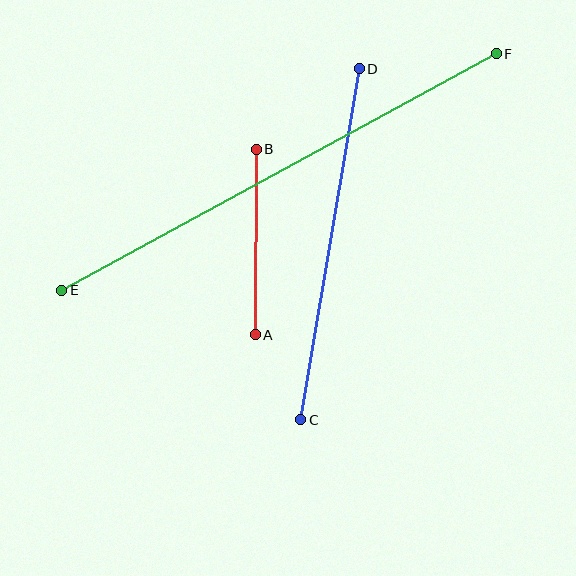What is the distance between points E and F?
The distance is approximately 494 pixels.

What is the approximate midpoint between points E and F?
The midpoint is at approximately (279, 172) pixels.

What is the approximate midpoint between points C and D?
The midpoint is at approximately (330, 244) pixels.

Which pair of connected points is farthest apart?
Points E and F are farthest apart.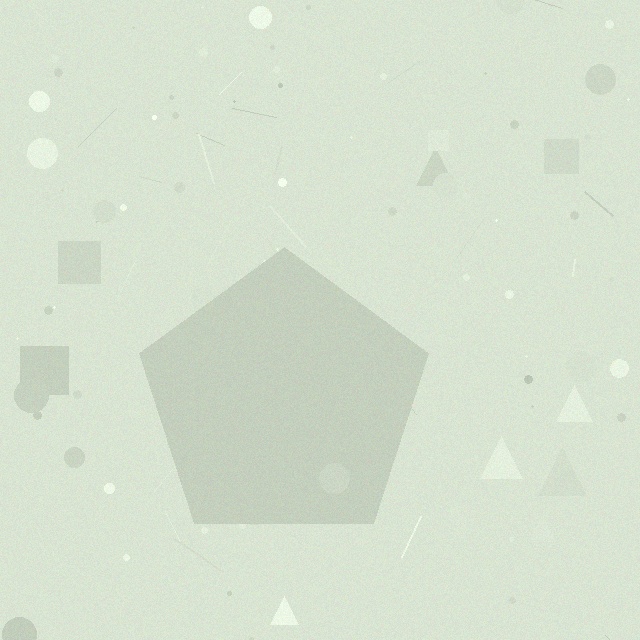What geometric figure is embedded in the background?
A pentagon is embedded in the background.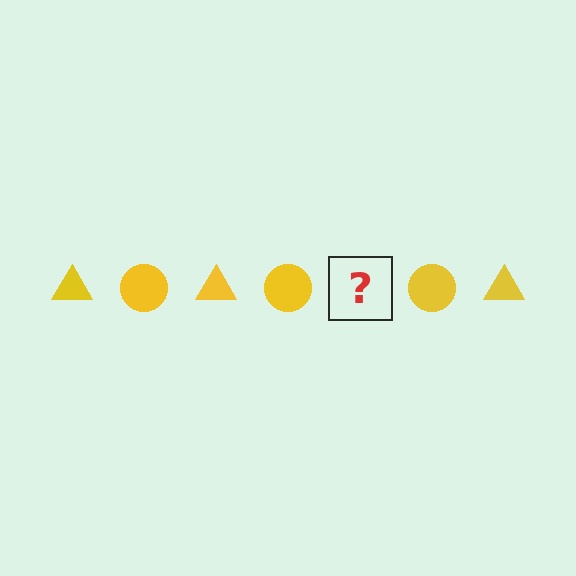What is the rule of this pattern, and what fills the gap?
The rule is that the pattern cycles through triangle, circle shapes in yellow. The gap should be filled with a yellow triangle.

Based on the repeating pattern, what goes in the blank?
The blank should be a yellow triangle.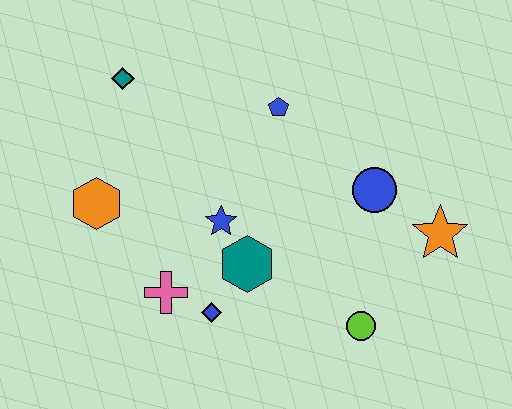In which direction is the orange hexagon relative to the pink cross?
The orange hexagon is above the pink cross.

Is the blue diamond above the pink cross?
No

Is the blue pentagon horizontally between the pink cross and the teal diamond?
No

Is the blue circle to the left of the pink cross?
No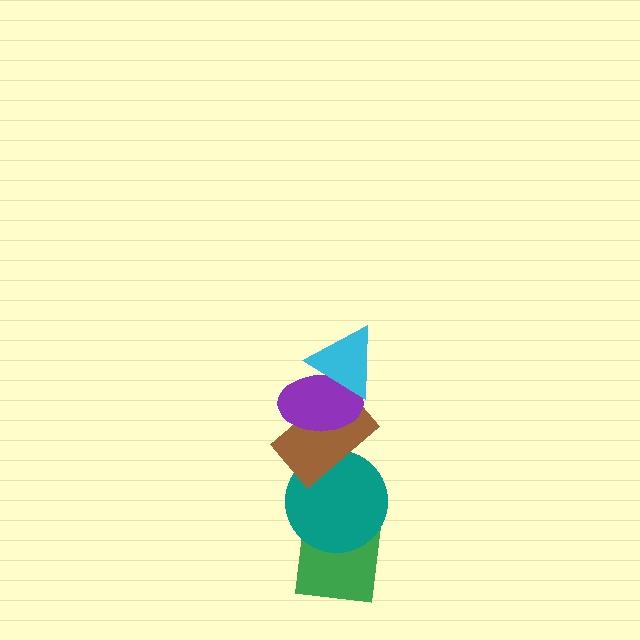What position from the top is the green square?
The green square is 5th from the top.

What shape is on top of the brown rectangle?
The purple ellipse is on top of the brown rectangle.